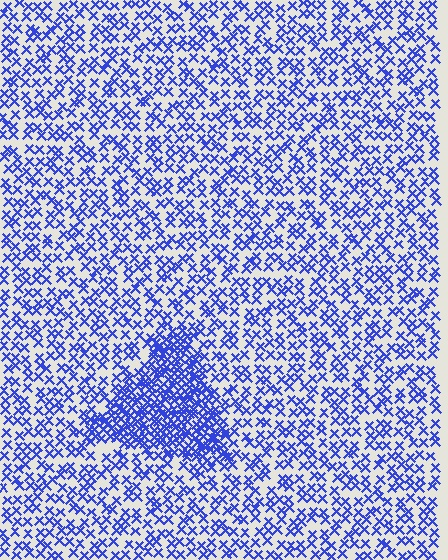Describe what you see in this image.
The image contains small blue elements arranged at two different densities. A triangle-shaped region is visible where the elements are more densely packed than the surrounding area.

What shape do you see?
I see a triangle.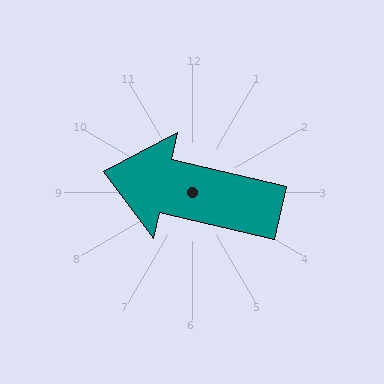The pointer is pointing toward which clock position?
Roughly 9 o'clock.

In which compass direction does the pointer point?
West.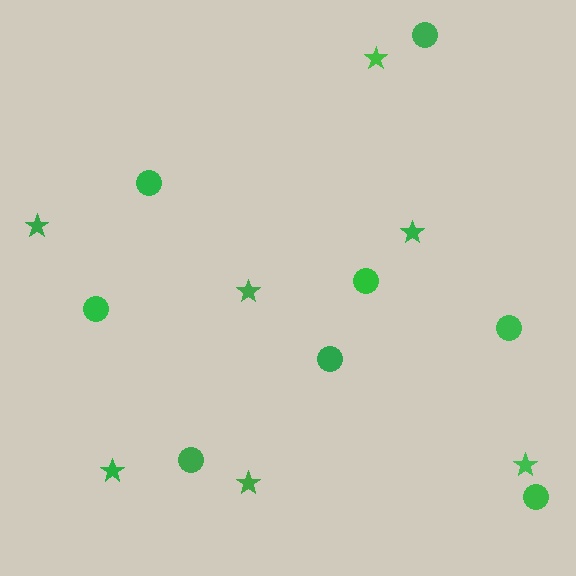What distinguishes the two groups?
There are 2 groups: one group of circles (8) and one group of stars (7).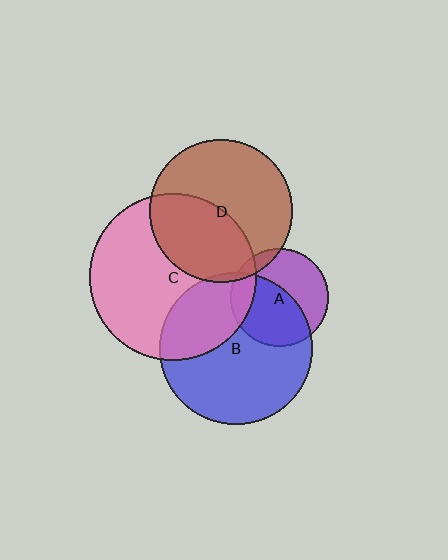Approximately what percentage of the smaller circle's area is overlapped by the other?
Approximately 10%.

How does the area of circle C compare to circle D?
Approximately 1.4 times.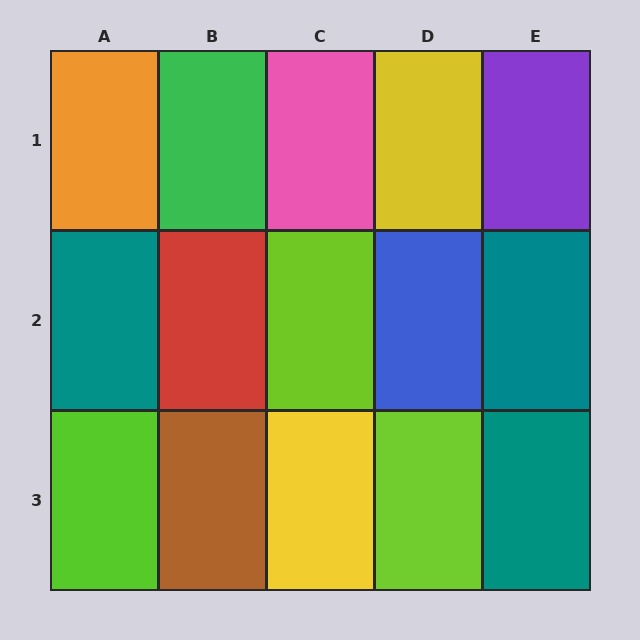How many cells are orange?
1 cell is orange.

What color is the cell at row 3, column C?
Yellow.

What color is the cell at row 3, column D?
Lime.